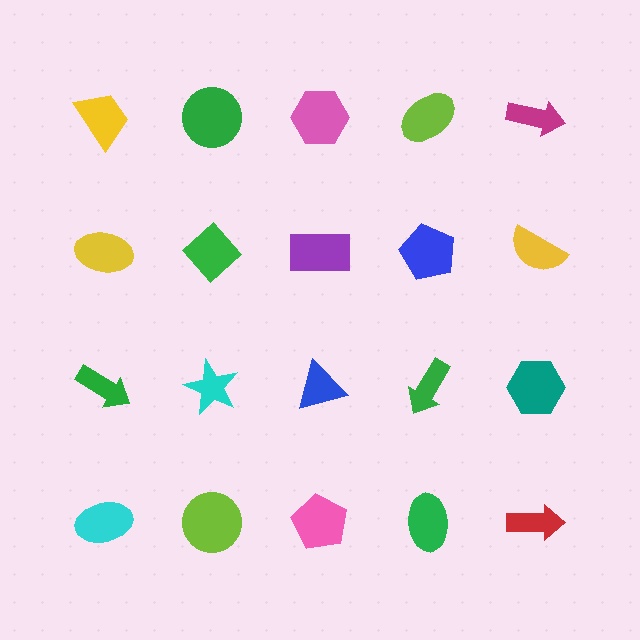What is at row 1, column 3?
A pink hexagon.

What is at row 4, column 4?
A green ellipse.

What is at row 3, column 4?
A green arrow.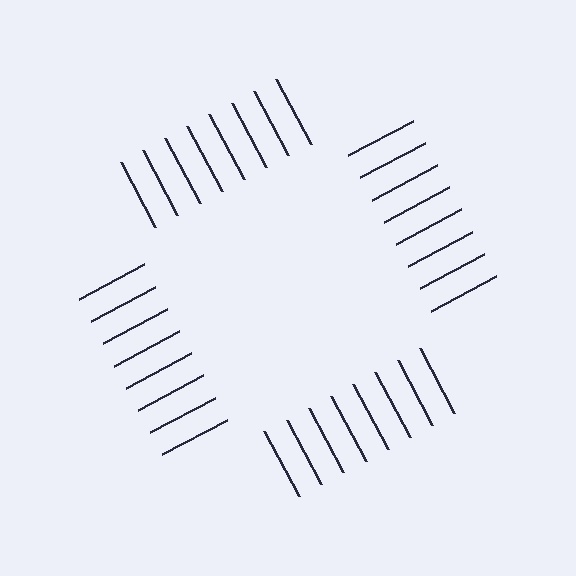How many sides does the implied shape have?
4 sides — the line-ends trace a square.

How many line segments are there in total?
32 — 8 along each of the 4 edges.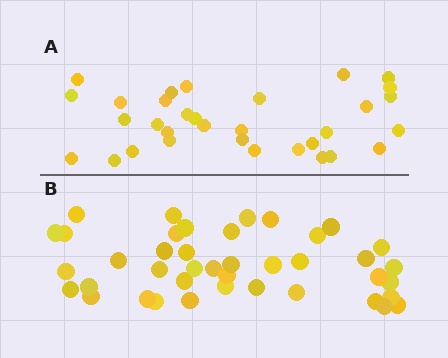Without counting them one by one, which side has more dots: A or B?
Region B (the bottom region) has more dots.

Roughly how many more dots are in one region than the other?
Region B has roughly 8 or so more dots than region A.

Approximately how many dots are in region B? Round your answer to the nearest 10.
About 40 dots. (The exact count is 41, which rounds to 40.)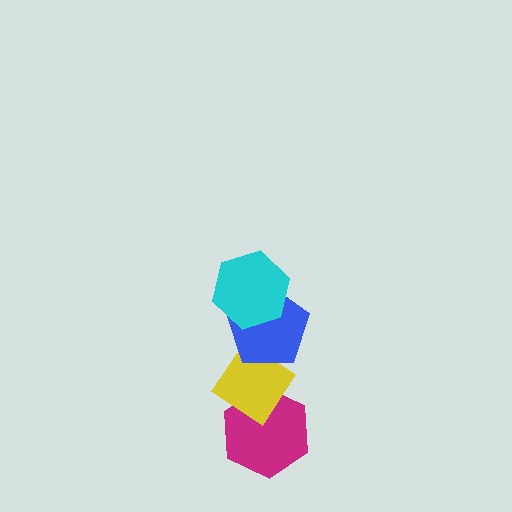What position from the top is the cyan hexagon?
The cyan hexagon is 1st from the top.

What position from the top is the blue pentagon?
The blue pentagon is 2nd from the top.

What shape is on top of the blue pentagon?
The cyan hexagon is on top of the blue pentagon.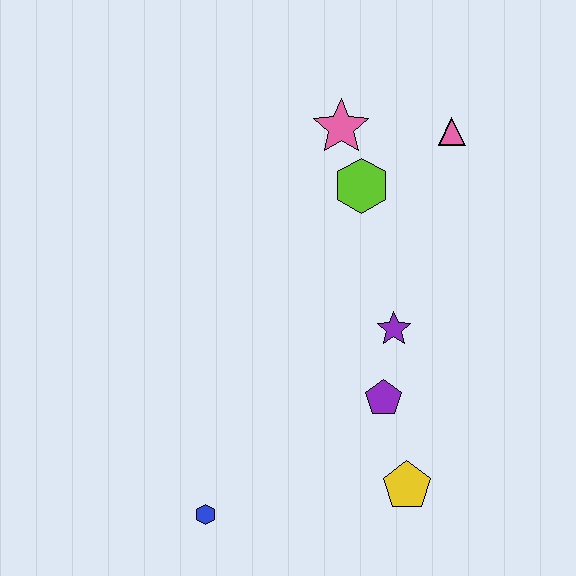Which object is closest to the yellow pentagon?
The purple pentagon is closest to the yellow pentagon.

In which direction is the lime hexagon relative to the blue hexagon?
The lime hexagon is above the blue hexagon.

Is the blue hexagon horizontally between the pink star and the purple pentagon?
No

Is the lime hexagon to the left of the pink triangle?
Yes